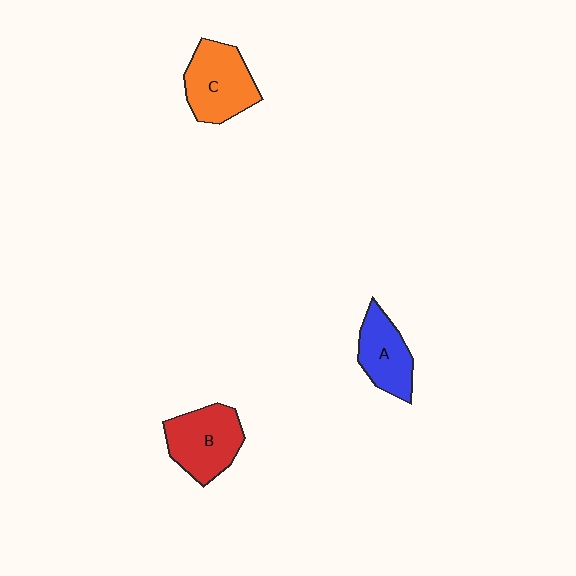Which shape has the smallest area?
Shape A (blue).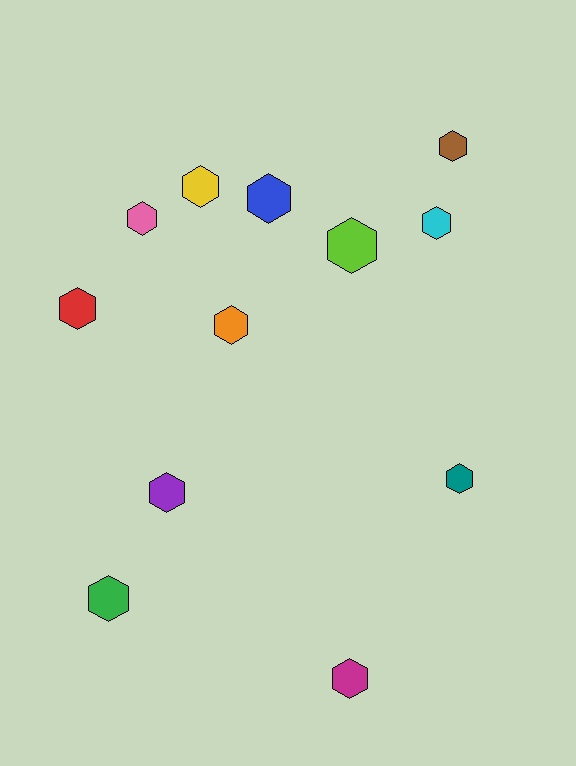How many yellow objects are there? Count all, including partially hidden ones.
There is 1 yellow object.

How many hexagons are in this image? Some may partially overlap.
There are 12 hexagons.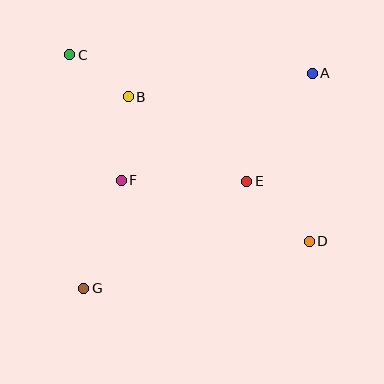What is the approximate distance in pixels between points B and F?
The distance between B and F is approximately 84 pixels.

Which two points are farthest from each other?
Points A and G are farthest from each other.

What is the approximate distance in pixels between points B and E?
The distance between B and E is approximately 146 pixels.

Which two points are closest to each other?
Points B and C are closest to each other.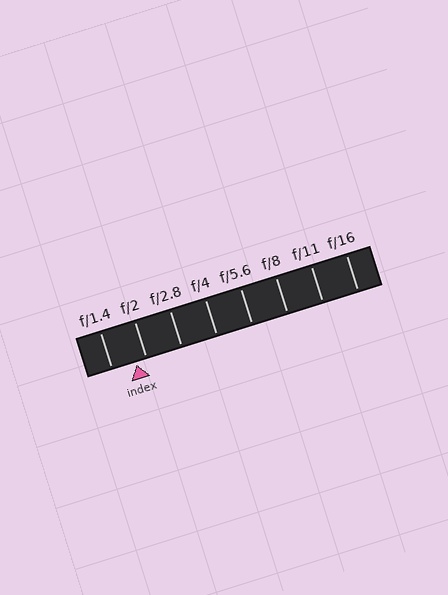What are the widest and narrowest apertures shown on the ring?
The widest aperture shown is f/1.4 and the narrowest is f/16.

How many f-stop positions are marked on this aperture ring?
There are 8 f-stop positions marked.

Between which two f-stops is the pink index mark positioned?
The index mark is between f/1.4 and f/2.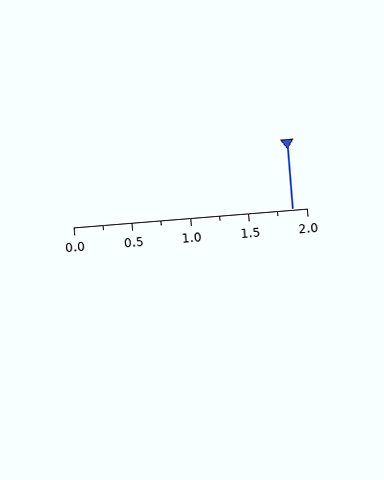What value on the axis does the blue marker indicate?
The marker indicates approximately 1.88.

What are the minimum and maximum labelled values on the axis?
The axis runs from 0.0 to 2.0.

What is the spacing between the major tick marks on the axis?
The major ticks are spaced 0.5 apart.